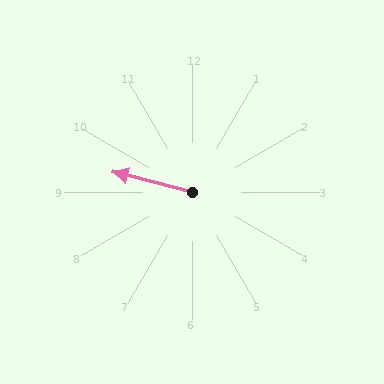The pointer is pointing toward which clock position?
Roughly 9 o'clock.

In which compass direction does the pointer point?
West.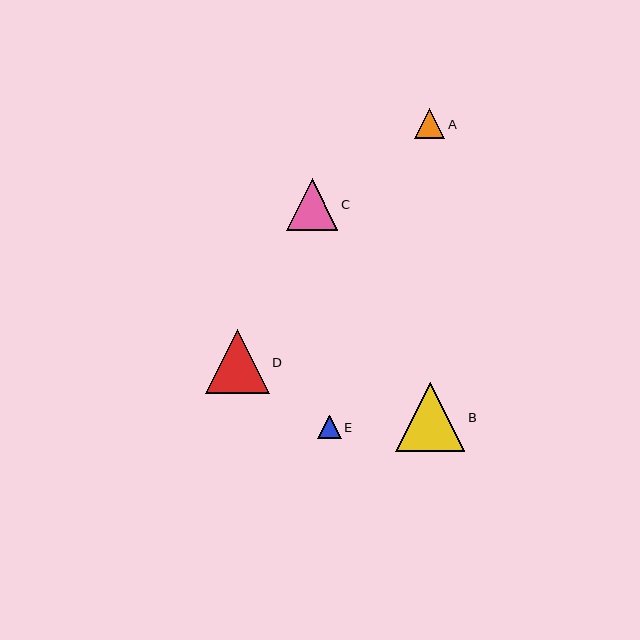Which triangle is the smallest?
Triangle E is the smallest with a size of approximately 24 pixels.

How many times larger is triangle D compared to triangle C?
Triangle D is approximately 1.2 times the size of triangle C.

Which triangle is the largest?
Triangle B is the largest with a size of approximately 69 pixels.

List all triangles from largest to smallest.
From largest to smallest: B, D, C, A, E.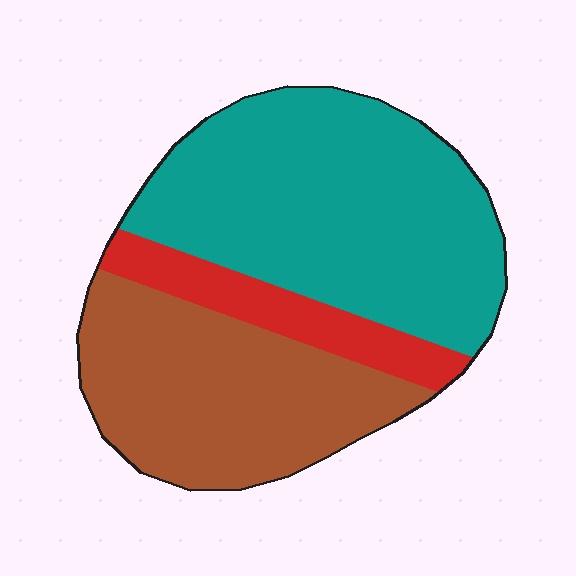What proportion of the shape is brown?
Brown covers roughly 35% of the shape.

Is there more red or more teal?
Teal.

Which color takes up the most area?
Teal, at roughly 50%.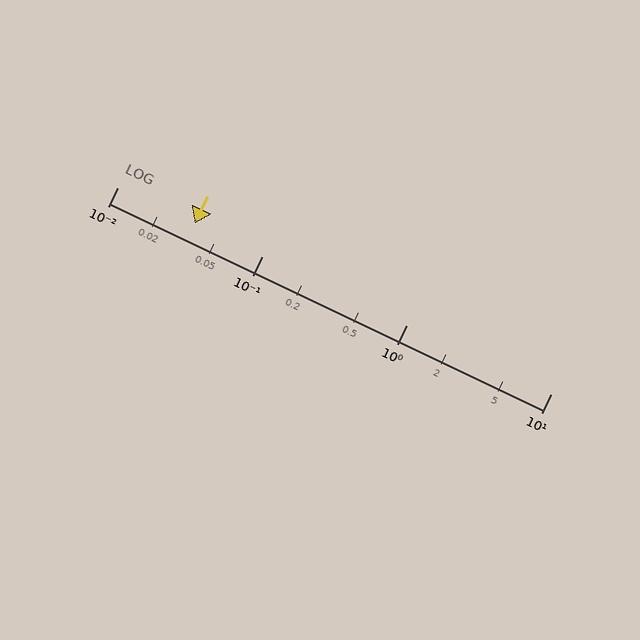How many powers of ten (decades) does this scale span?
The scale spans 3 decades, from 0.01 to 10.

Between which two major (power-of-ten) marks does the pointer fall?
The pointer is between 0.01 and 0.1.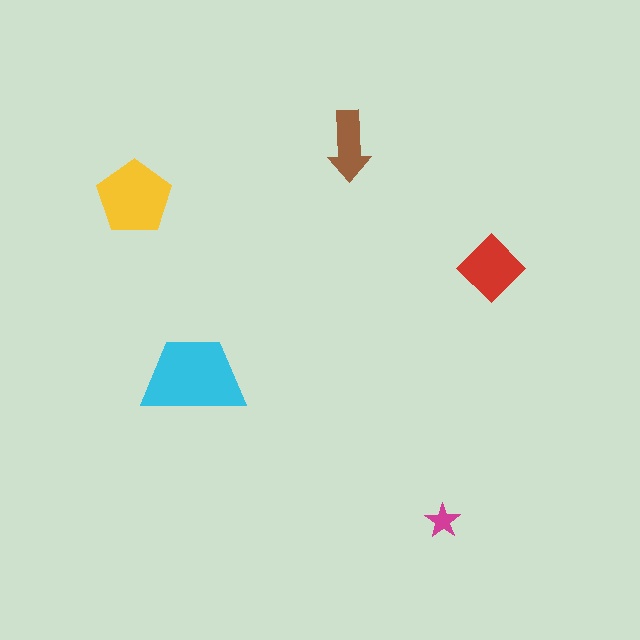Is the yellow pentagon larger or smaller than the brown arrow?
Larger.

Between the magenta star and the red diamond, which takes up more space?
The red diamond.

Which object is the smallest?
The magenta star.